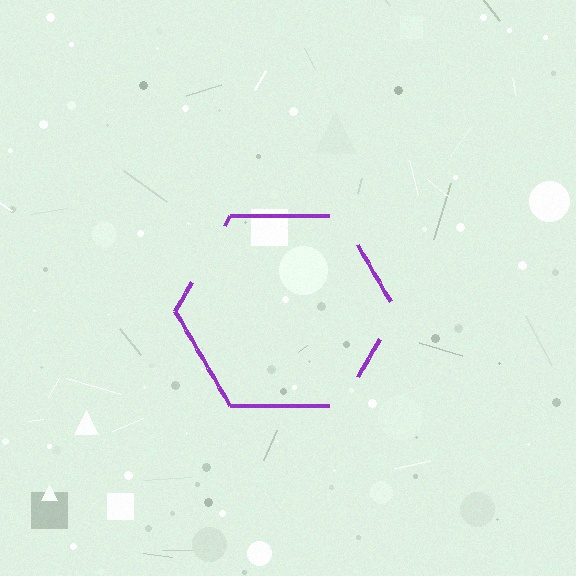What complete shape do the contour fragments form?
The contour fragments form a hexagon.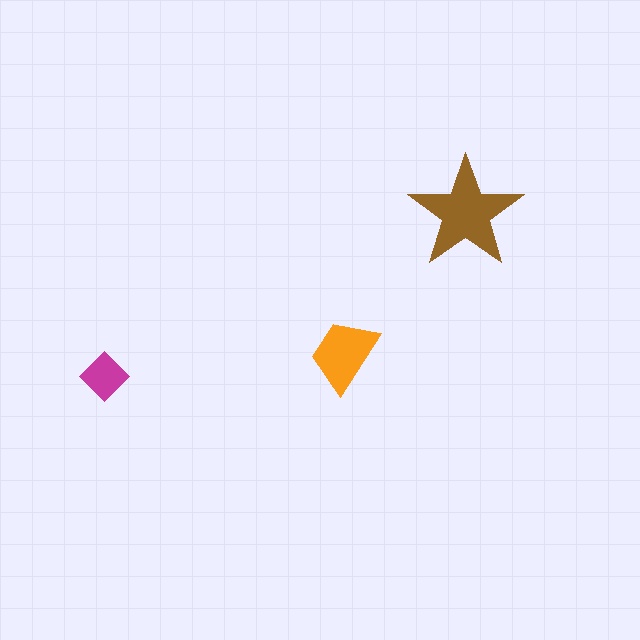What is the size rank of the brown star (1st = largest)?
1st.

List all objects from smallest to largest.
The magenta diamond, the orange trapezoid, the brown star.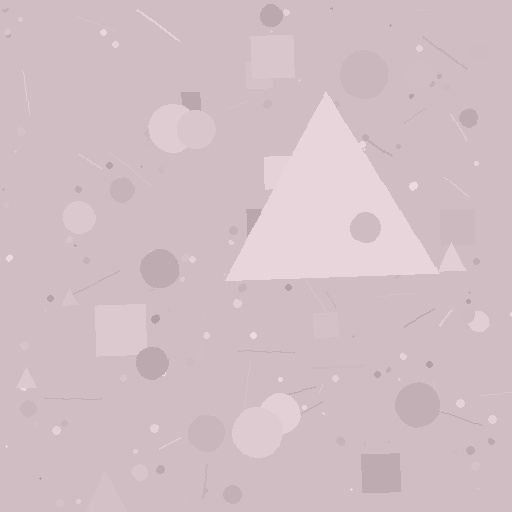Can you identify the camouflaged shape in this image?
The camouflaged shape is a triangle.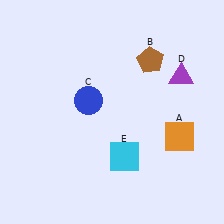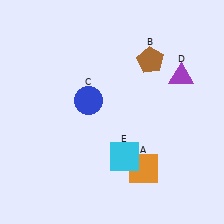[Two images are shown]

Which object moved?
The orange square (A) moved left.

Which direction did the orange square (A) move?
The orange square (A) moved left.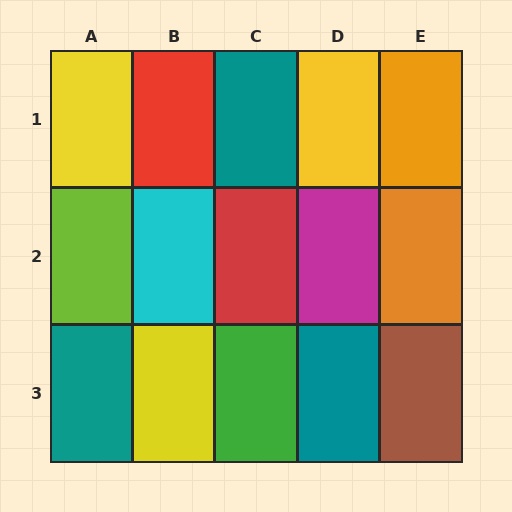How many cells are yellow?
3 cells are yellow.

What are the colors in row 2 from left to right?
Lime, cyan, red, magenta, orange.